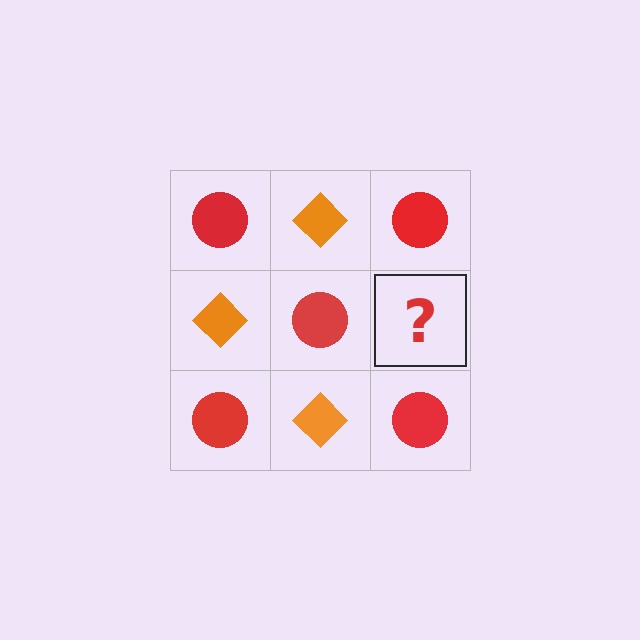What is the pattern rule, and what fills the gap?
The rule is that it alternates red circle and orange diamond in a checkerboard pattern. The gap should be filled with an orange diamond.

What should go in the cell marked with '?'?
The missing cell should contain an orange diamond.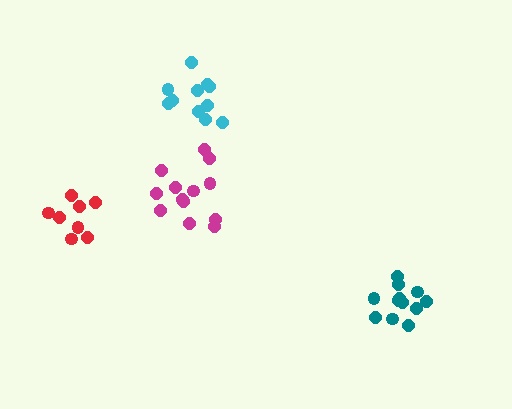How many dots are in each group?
Group 1: 8 dots, Group 2: 13 dots, Group 3: 11 dots, Group 4: 12 dots (44 total).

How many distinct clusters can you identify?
There are 4 distinct clusters.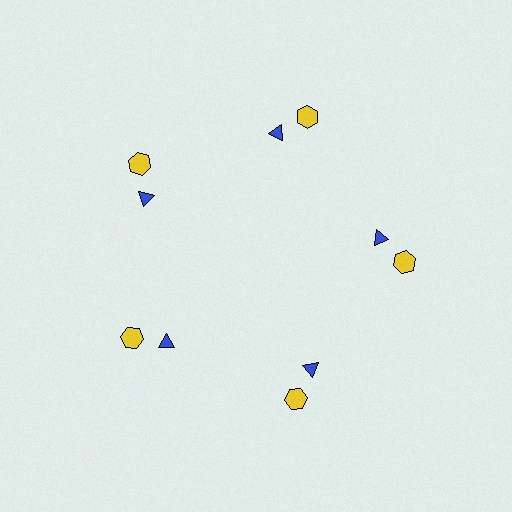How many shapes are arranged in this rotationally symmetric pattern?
There are 10 shapes, arranged in 5 groups of 2.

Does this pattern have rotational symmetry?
Yes, this pattern has 5-fold rotational symmetry. It looks the same after rotating 72 degrees around the center.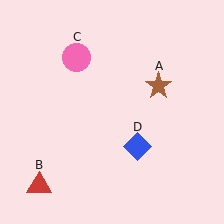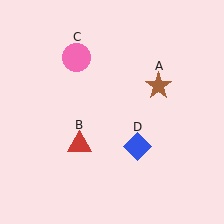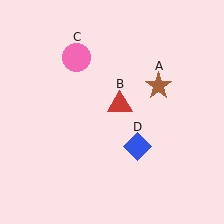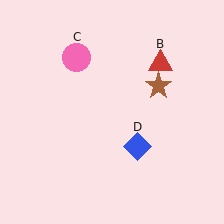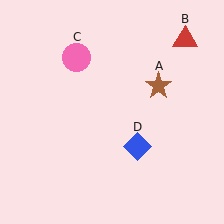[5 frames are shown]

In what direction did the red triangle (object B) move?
The red triangle (object B) moved up and to the right.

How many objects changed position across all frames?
1 object changed position: red triangle (object B).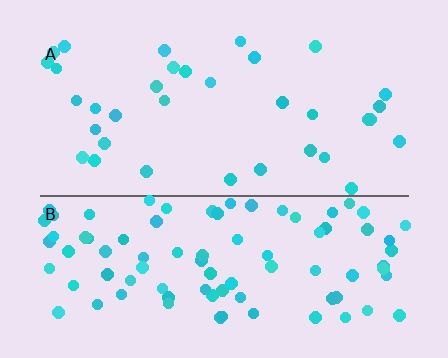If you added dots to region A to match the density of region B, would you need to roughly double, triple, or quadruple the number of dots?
Approximately triple.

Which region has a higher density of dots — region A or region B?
B (the bottom).